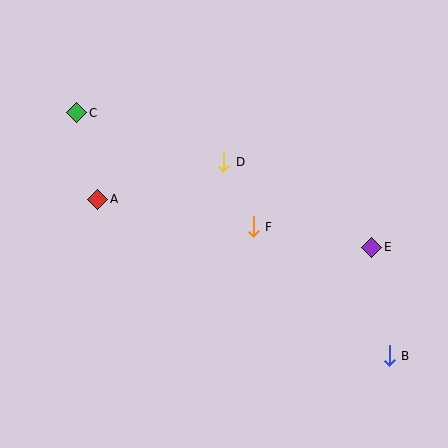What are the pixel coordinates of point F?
Point F is at (253, 227).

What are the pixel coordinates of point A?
Point A is at (98, 199).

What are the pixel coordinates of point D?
Point D is at (223, 162).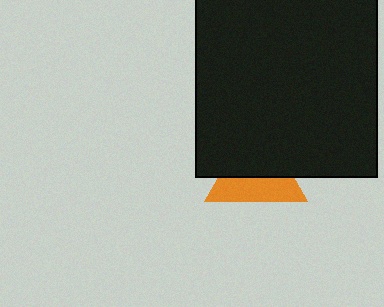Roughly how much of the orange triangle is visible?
About half of it is visible (roughly 46%).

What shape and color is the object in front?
The object in front is a black square.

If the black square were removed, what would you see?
You would see the complete orange triangle.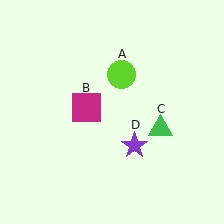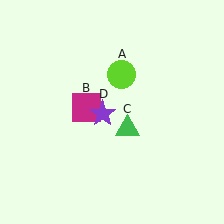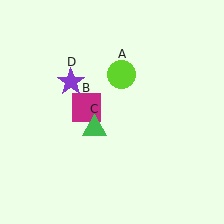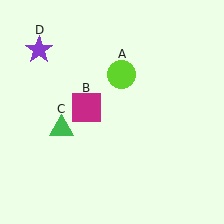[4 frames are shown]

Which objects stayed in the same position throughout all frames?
Lime circle (object A) and magenta square (object B) remained stationary.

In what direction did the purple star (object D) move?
The purple star (object D) moved up and to the left.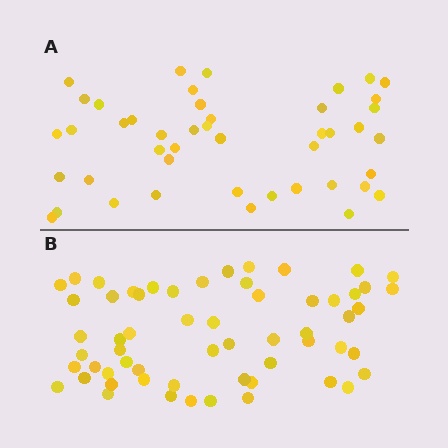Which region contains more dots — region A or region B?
Region B (the bottom region) has more dots.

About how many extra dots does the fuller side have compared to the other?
Region B has approximately 15 more dots than region A.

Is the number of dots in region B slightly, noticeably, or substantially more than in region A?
Region B has noticeably more, but not dramatically so. The ratio is roughly 1.3 to 1.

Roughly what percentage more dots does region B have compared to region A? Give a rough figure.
About 30% more.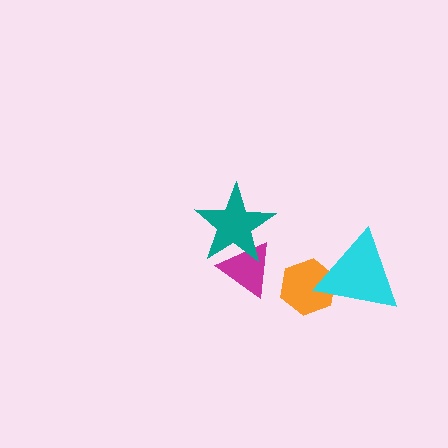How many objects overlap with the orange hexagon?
1 object overlaps with the orange hexagon.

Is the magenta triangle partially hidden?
Yes, it is partially covered by another shape.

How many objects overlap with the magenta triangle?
1 object overlaps with the magenta triangle.